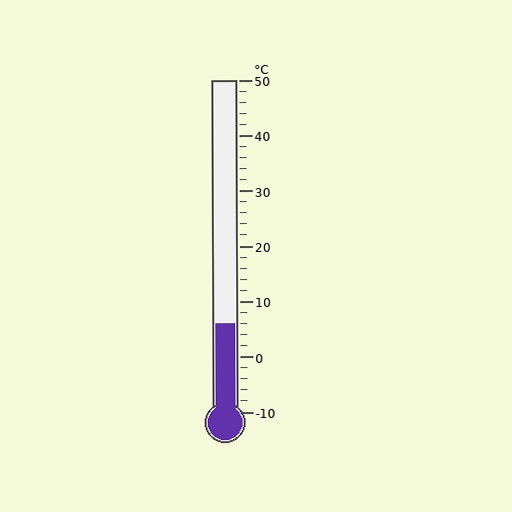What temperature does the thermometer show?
The thermometer shows approximately 6°C.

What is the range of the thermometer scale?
The thermometer scale ranges from -10°C to 50°C.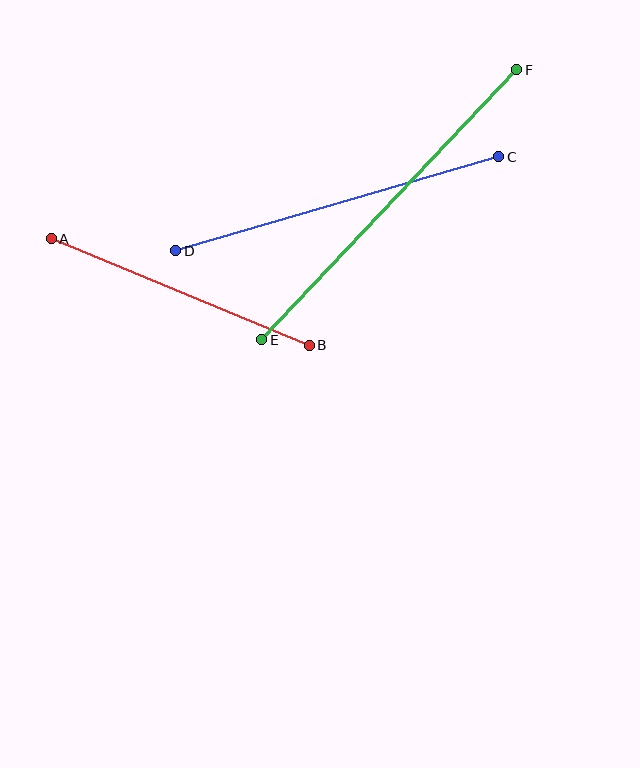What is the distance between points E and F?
The distance is approximately 371 pixels.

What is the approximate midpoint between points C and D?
The midpoint is at approximately (337, 204) pixels.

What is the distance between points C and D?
The distance is approximately 336 pixels.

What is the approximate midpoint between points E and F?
The midpoint is at approximately (389, 205) pixels.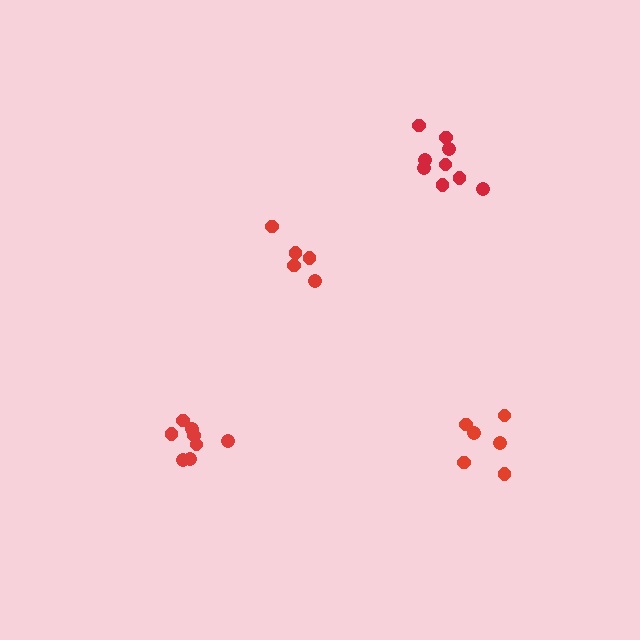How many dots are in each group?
Group 1: 6 dots, Group 2: 5 dots, Group 3: 9 dots, Group 4: 8 dots (28 total).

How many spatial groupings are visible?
There are 4 spatial groupings.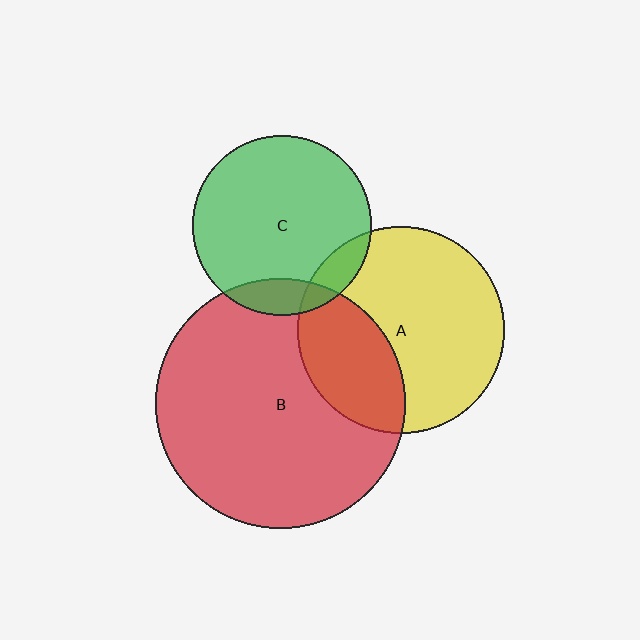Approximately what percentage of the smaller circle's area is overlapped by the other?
Approximately 10%.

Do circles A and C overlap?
Yes.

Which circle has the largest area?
Circle B (red).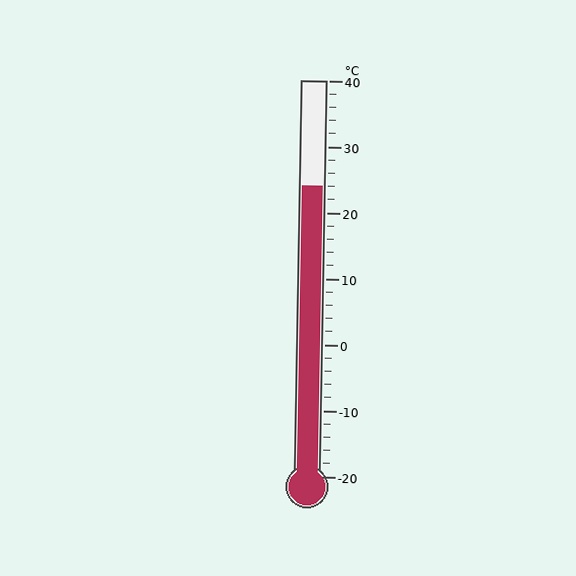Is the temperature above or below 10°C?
The temperature is above 10°C.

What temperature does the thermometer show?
The thermometer shows approximately 24°C.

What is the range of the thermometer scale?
The thermometer scale ranges from -20°C to 40°C.